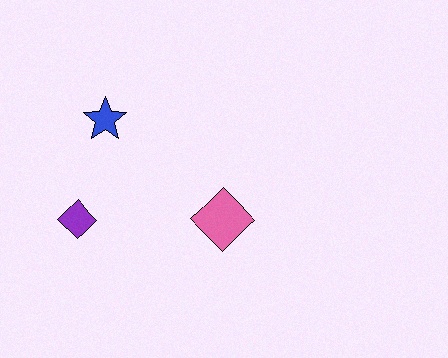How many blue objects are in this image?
There is 1 blue object.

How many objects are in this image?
There are 3 objects.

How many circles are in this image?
There are no circles.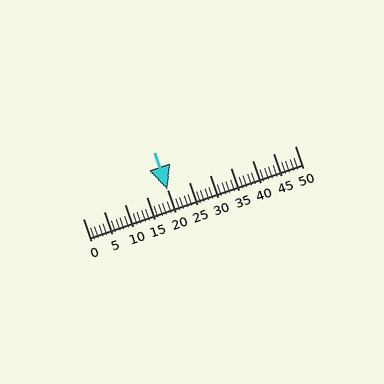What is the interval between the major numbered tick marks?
The major tick marks are spaced 5 units apart.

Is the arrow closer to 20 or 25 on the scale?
The arrow is closer to 20.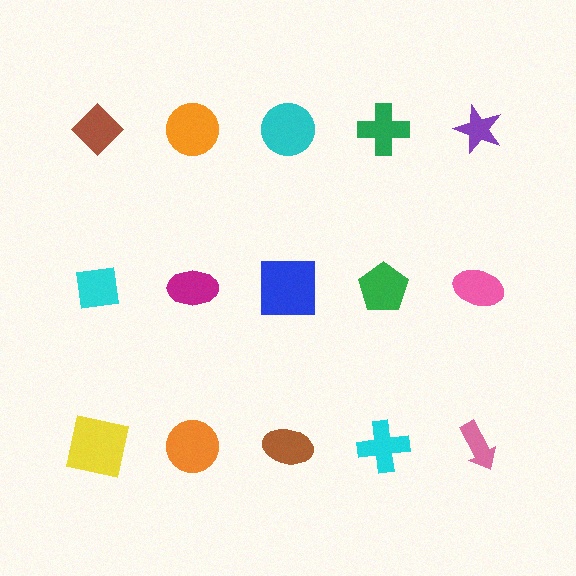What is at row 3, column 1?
A yellow square.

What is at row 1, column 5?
A purple star.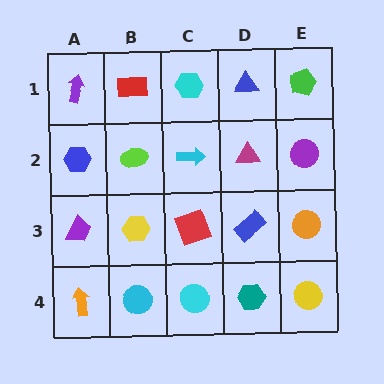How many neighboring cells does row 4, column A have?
2.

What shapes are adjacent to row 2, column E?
A green pentagon (row 1, column E), an orange circle (row 3, column E), a magenta triangle (row 2, column D).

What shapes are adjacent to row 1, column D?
A magenta triangle (row 2, column D), a cyan hexagon (row 1, column C), a green pentagon (row 1, column E).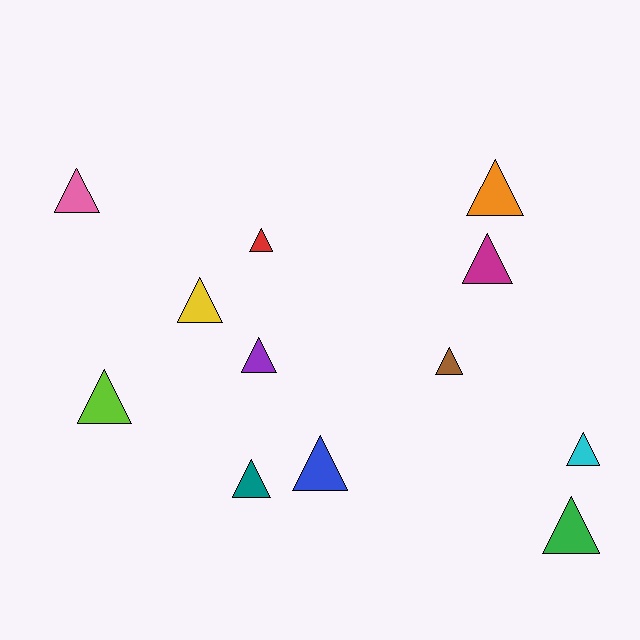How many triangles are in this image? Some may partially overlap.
There are 12 triangles.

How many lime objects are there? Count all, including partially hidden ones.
There is 1 lime object.